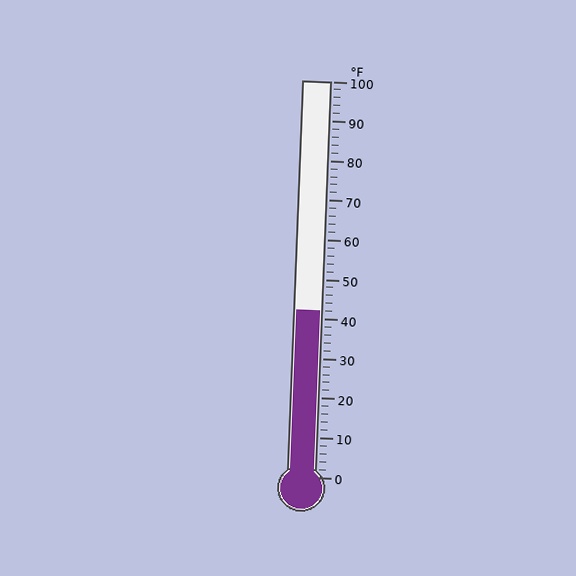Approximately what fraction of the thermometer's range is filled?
The thermometer is filled to approximately 40% of its range.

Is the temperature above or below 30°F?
The temperature is above 30°F.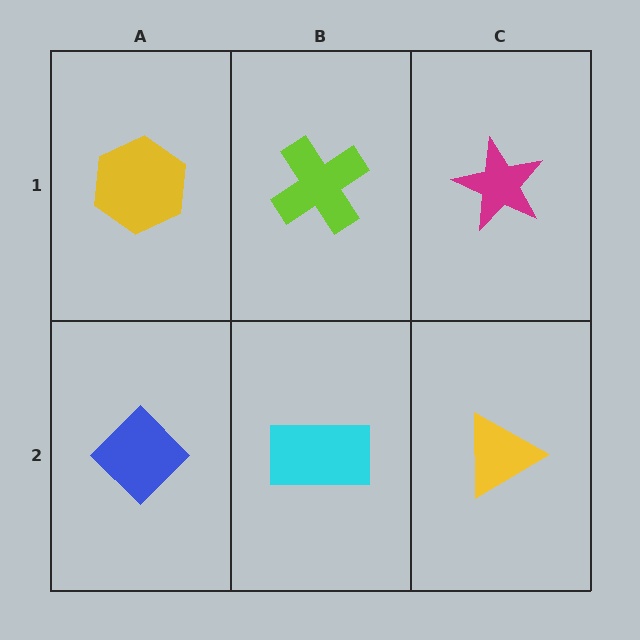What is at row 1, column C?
A magenta star.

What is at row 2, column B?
A cyan rectangle.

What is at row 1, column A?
A yellow hexagon.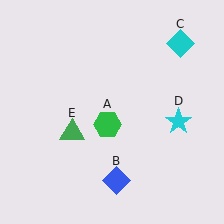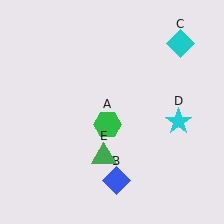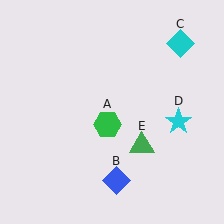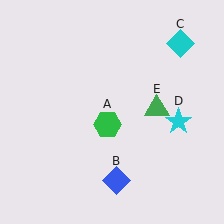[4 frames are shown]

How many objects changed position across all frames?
1 object changed position: green triangle (object E).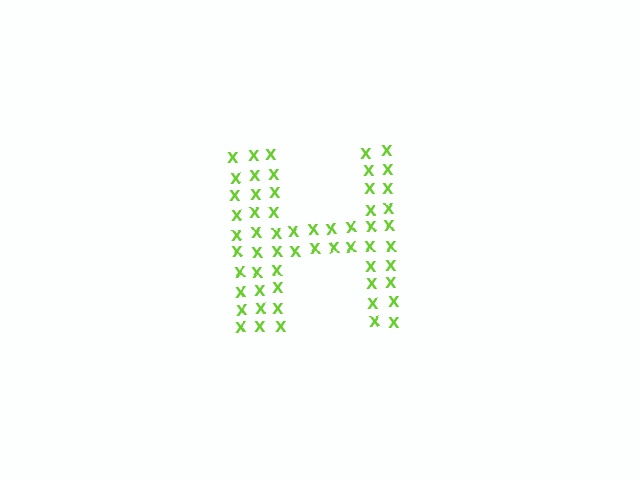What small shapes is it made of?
It is made of small letter X's.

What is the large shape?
The large shape is the letter H.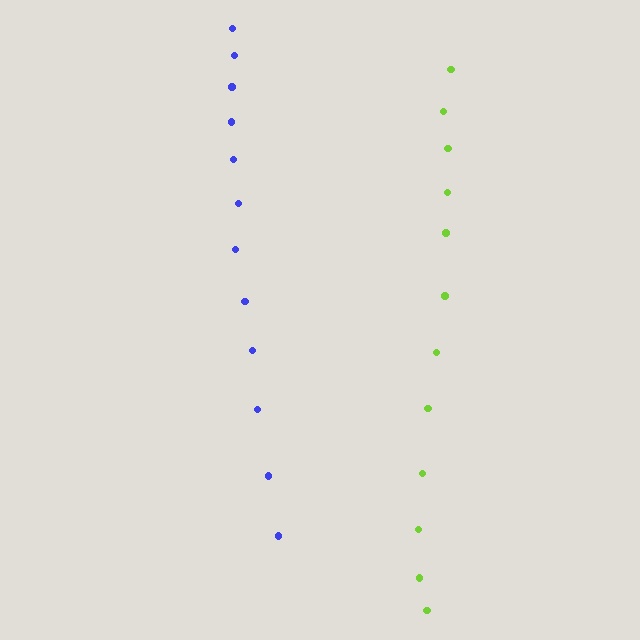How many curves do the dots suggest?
There are 2 distinct paths.